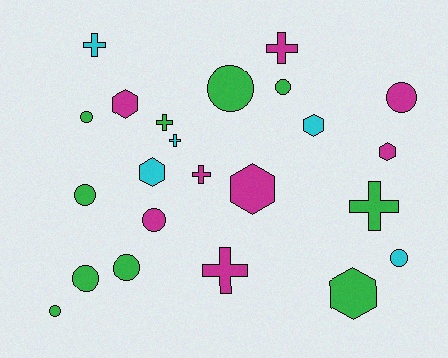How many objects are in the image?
There are 23 objects.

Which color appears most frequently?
Green, with 10 objects.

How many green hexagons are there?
There is 1 green hexagon.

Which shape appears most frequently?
Circle, with 10 objects.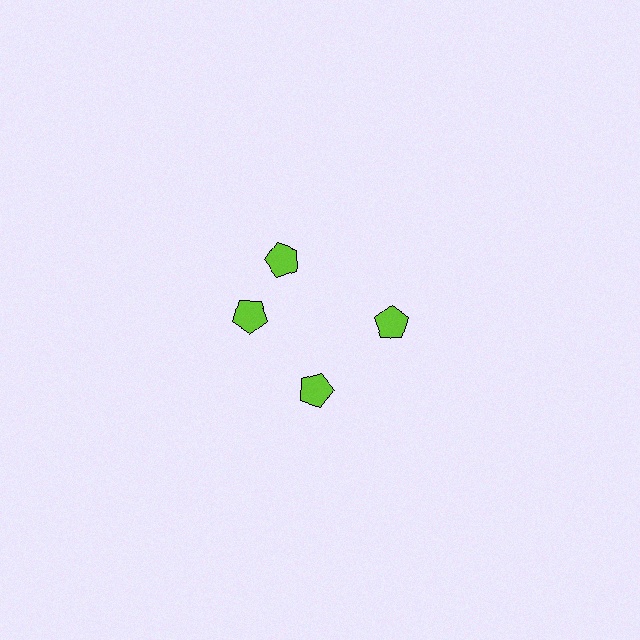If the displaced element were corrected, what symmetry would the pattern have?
It would have 4-fold rotational symmetry — the pattern would map onto itself every 90 degrees.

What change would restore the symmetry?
The symmetry would be restored by rotating it back into even spacing with its neighbors so that all 4 pentagons sit at equal angles and equal distance from the center.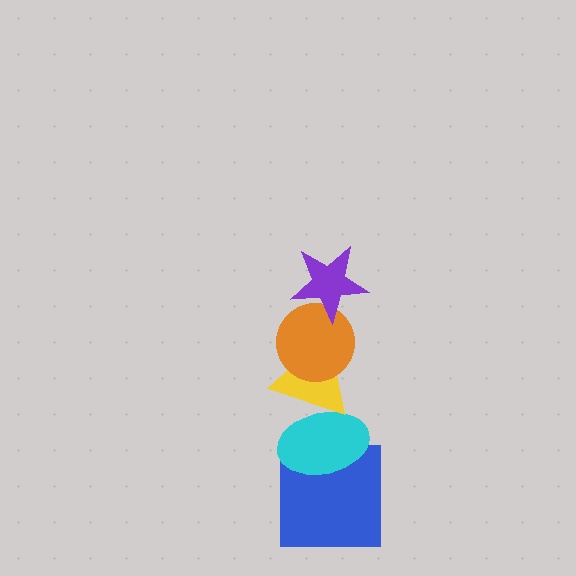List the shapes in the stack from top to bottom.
From top to bottom: the purple star, the orange circle, the yellow triangle, the cyan ellipse, the blue square.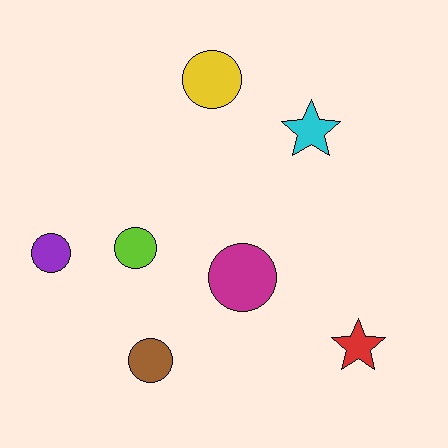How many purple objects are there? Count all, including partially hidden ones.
There is 1 purple object.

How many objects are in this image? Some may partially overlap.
There are 7 objects.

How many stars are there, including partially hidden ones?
There are 2 stars.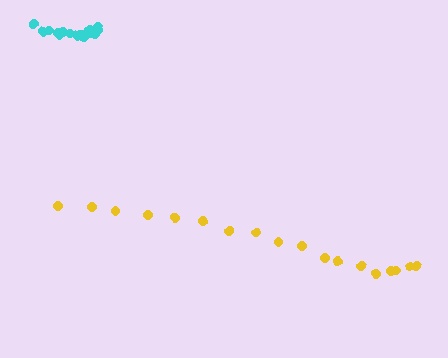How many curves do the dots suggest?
There are 2 distinct paths.